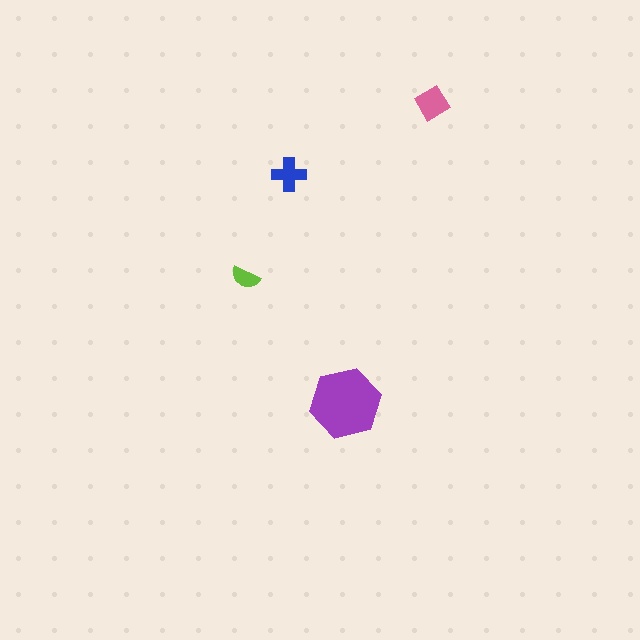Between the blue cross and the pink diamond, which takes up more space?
The pink diamond.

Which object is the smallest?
The lime semicircle.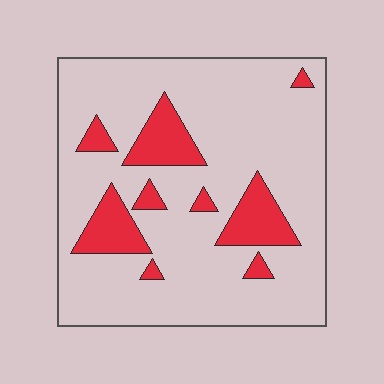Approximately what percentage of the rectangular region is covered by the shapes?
Approximately 15%.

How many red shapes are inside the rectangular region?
9.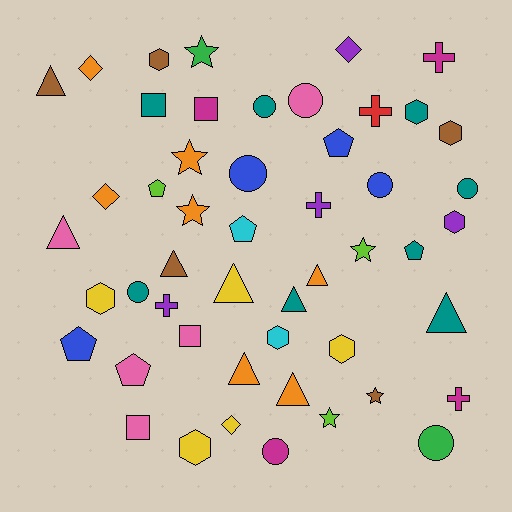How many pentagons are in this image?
There are 6 pentagons.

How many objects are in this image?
There are 50 objects.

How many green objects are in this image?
There are 2 green objects.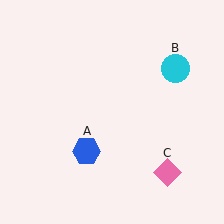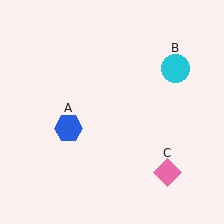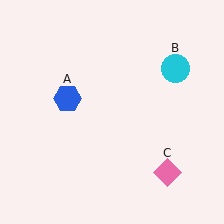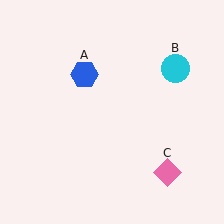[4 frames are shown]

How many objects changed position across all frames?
1 object changed position: blue hexagon (object A).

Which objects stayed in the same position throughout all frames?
Cyan circle (object B) and pink diamond (object C) remained stationary.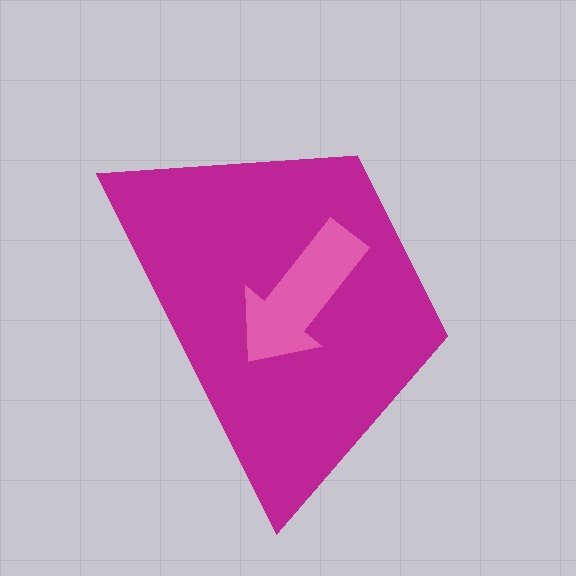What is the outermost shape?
The magenta trapezoid.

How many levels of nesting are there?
2.